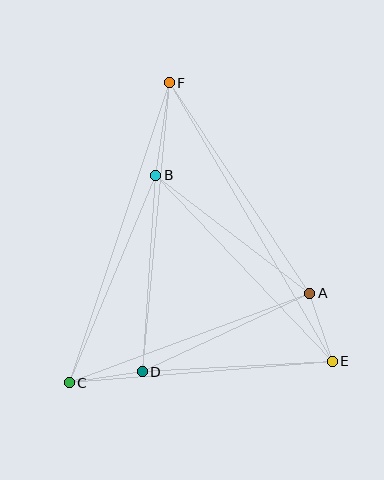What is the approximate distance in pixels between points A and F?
The distance between A and F is approximately 253 pixels.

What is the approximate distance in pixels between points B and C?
The distance between B and C is approximately 225 pixels.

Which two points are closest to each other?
Points A and E are closest to each other.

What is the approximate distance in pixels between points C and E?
The distance between C and E is approximately 264 pixels.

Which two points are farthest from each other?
Points E and F are farthest from each other.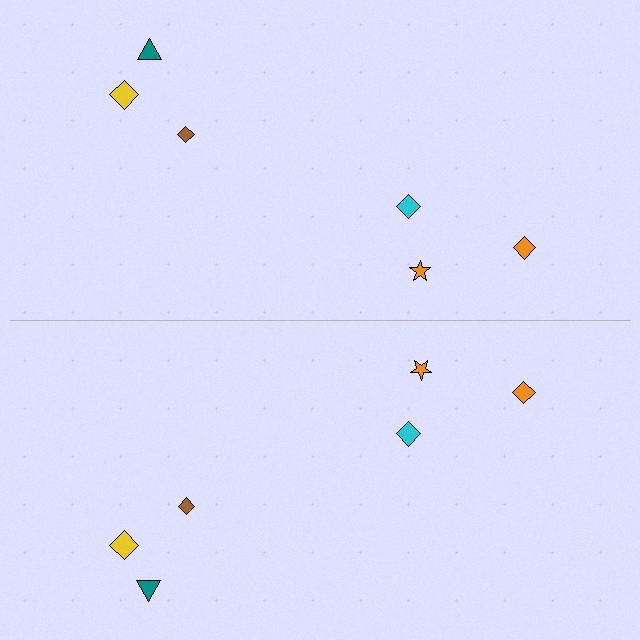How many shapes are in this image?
There are 12 shapes in this image.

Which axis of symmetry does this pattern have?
The pattern has a horizontal axis of symmetry running through the center of the image.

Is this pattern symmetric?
Yes, this pattern has bilateral (reflection) symmetry.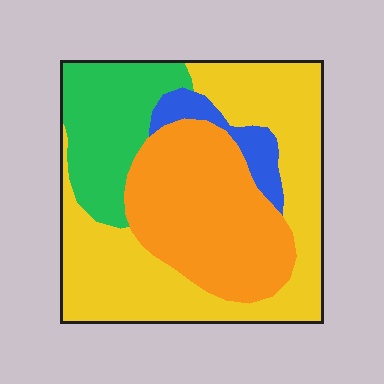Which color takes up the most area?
Yellow, at roughly 45%.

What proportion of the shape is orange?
Orange takes up between a sixth and a third of the shape.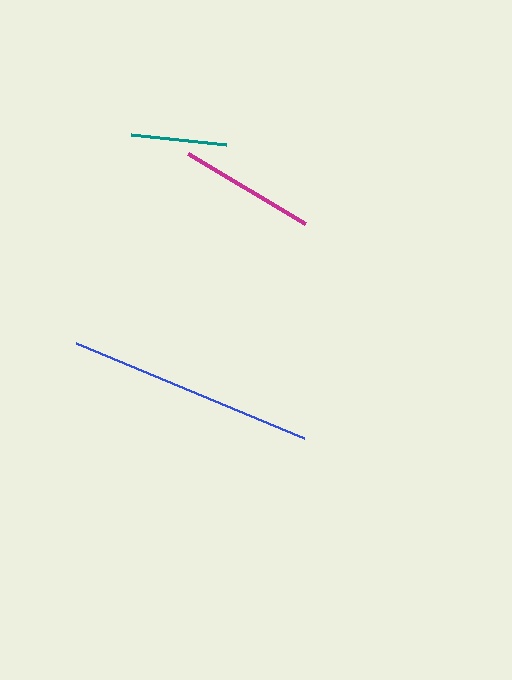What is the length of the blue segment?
The blue segment is approximately 247 pixels long.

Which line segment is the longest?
The blue line is the longest at approximately 247 pixels.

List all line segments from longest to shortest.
From longest to shortest: blue, magenta, teal.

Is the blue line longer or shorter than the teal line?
The blue line is longer than the teal line.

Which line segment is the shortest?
The teal line is the shortest at approximately 95 pixels.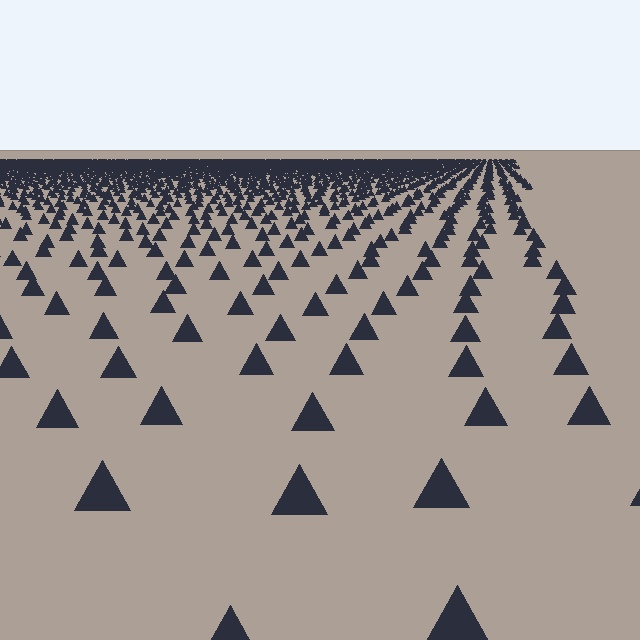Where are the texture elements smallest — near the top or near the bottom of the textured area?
Near the top.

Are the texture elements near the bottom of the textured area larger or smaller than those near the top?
Larger. Near the bottom, elements are closer to the viewer and appear at a bigger on-screen size.